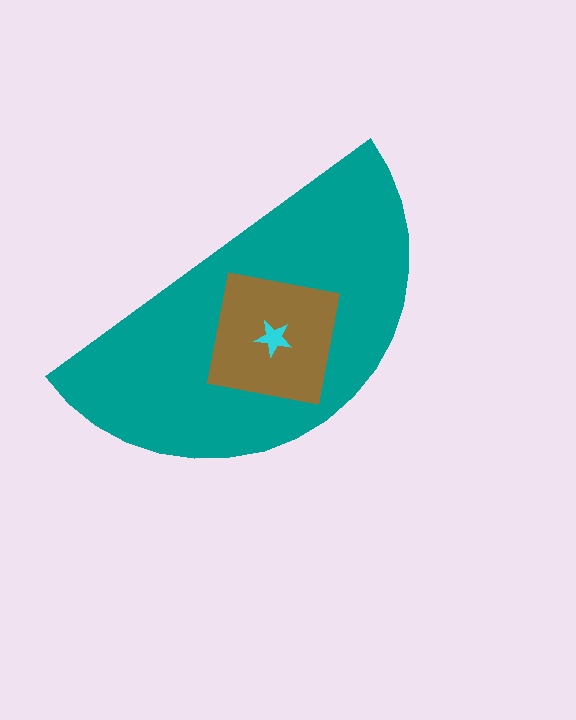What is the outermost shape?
The teal semicircle.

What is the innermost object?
The cyan star.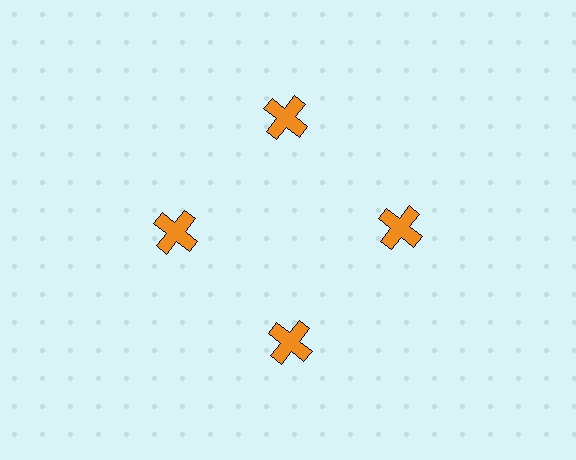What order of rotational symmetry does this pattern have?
This pattern has 4-fold rotational symmetry.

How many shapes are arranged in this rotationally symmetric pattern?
There are 4 shapes, arranged in 4 groups of 1.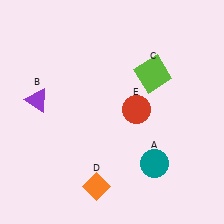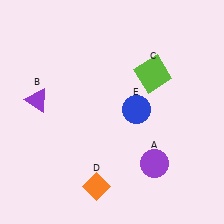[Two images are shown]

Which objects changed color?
A changed from teal to purple. E changed from red to blue.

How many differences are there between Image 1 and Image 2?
There are 2 differences between the two images.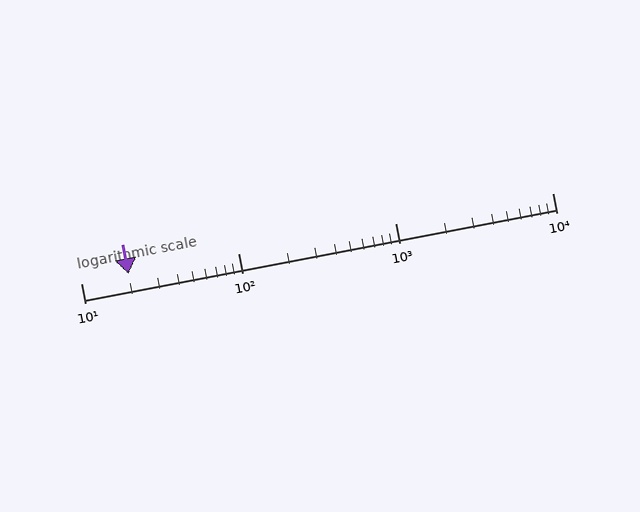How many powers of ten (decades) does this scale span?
The scale spans 3 decades, from 10 to 10000.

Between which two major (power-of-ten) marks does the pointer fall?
The pointer is between 10 and 100.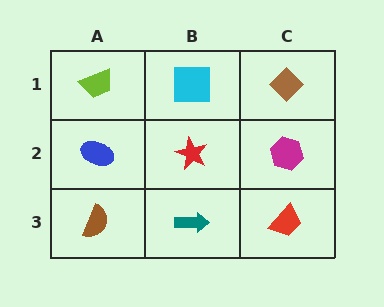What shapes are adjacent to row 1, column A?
A blue ellipse (row 2, column A), a cyan square (row 1, column B).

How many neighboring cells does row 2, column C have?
3.